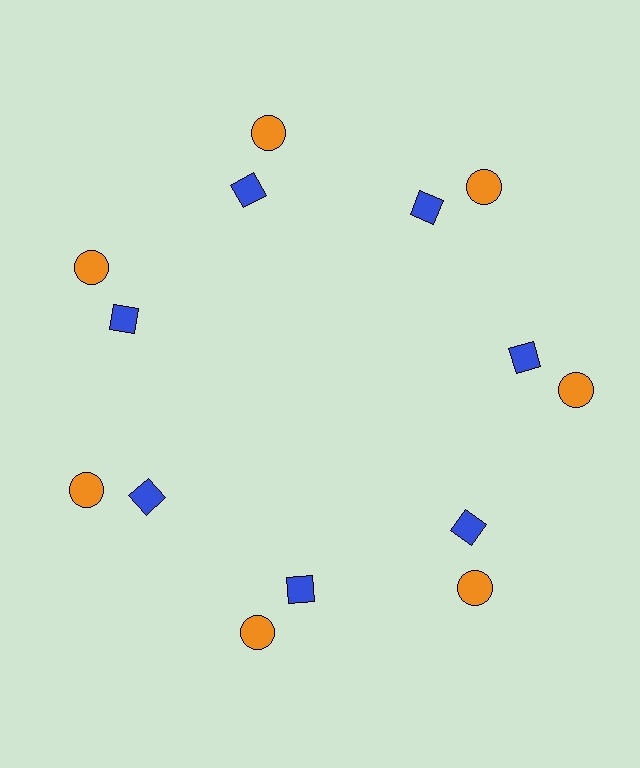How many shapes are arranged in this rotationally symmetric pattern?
There are 14 shapes, arranged in 7 groups of 2.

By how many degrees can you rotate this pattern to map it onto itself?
The pattern maps onto itself every 51 degrees of rotation.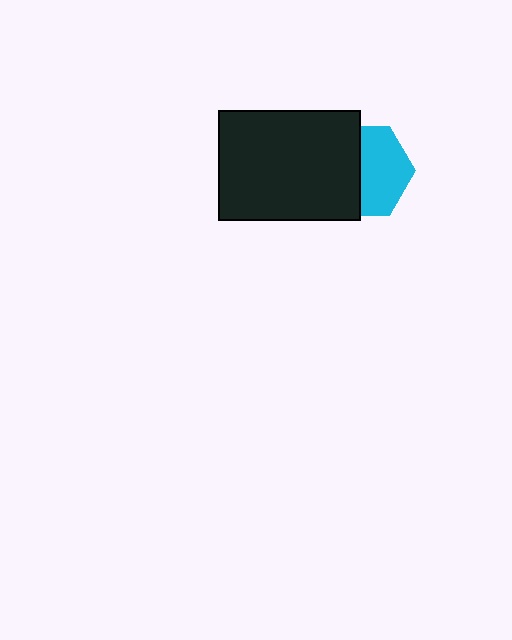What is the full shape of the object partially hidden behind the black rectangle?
The partially hidden object is a cyan hexagon.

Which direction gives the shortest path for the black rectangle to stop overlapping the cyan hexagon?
Moving left gives the shortest separation.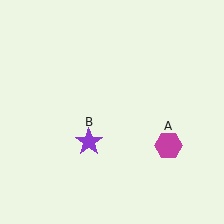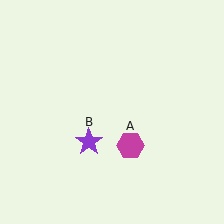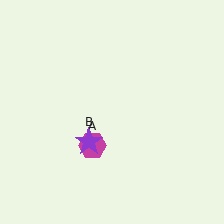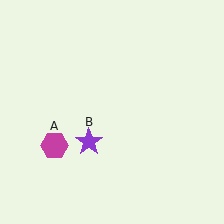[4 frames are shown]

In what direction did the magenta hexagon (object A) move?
The magenta hexagon (object A) moved left.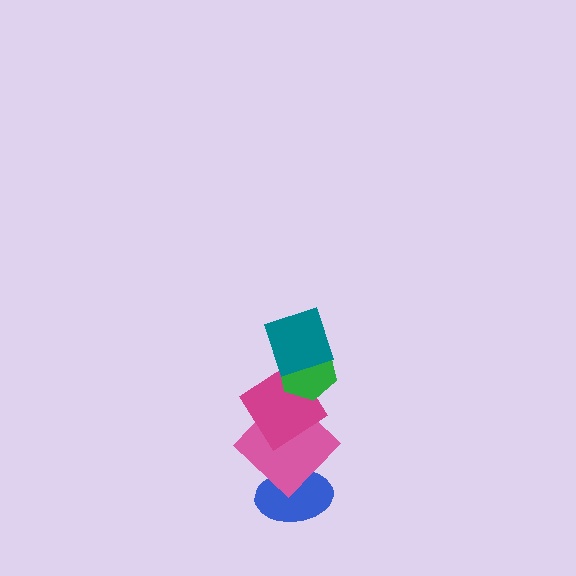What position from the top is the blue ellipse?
The blue ellipse is 5th from the top.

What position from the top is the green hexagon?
The green hexagon is 2nd from the top.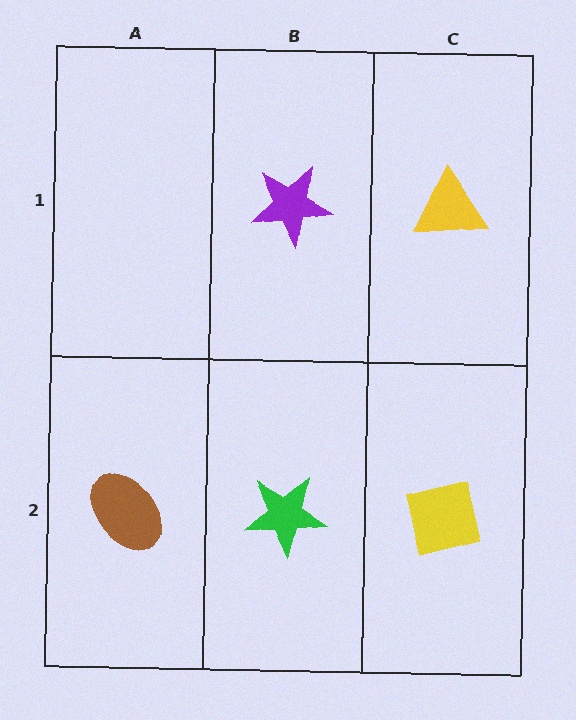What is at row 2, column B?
A green star.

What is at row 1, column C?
A yellow triangle.